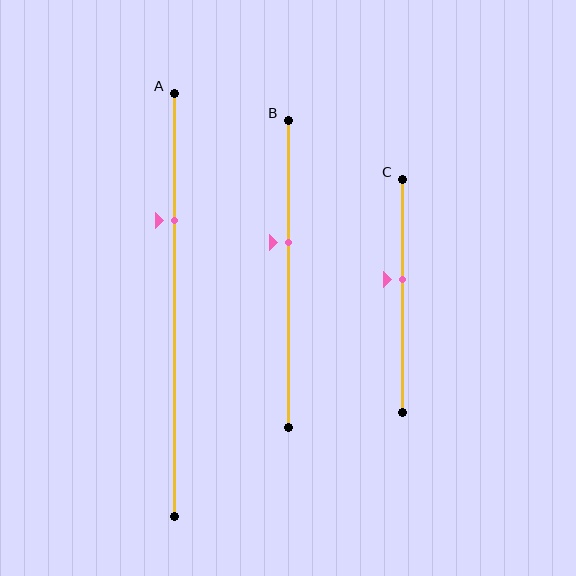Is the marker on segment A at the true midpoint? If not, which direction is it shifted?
No, the marker on segment A is shifted upward by about 20% of the segment length.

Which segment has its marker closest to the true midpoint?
Segment C has its marker closest to the true midpoint.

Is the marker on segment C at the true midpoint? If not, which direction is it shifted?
No, the marker on segment C is shifted upward by about 7% of the segment length.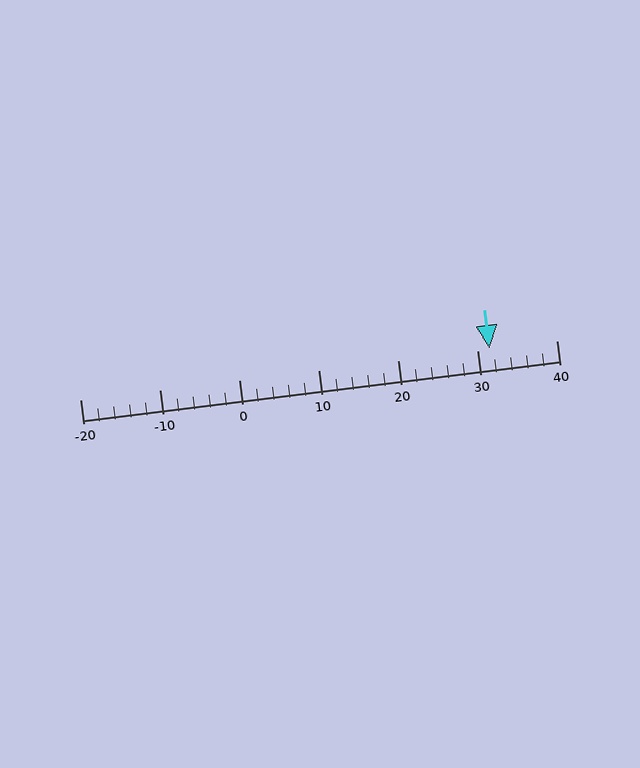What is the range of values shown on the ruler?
The ruler shows values from -20 to 40.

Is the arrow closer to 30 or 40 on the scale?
The arrow is closer to 30.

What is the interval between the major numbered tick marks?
The major tick marks are spaced 10 units apart.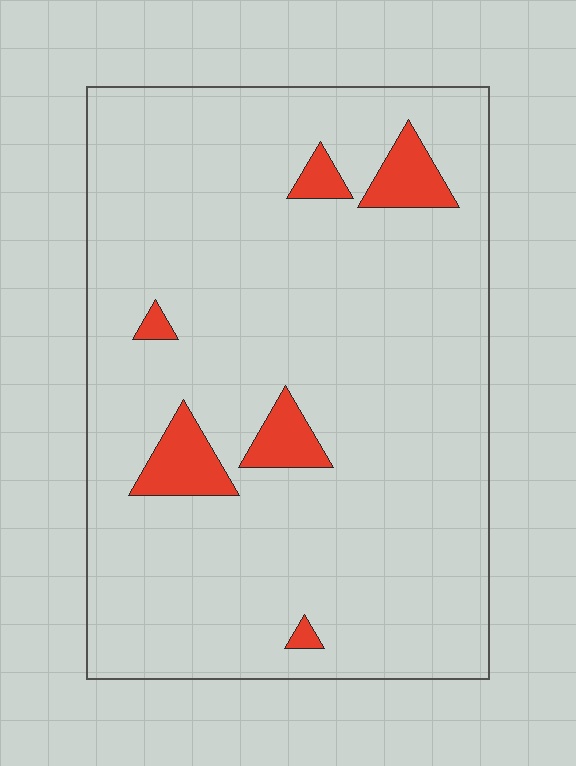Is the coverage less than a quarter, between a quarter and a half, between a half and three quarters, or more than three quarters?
Less than a quarter.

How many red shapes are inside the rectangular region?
6.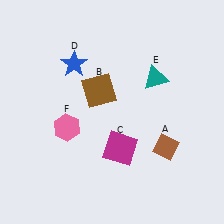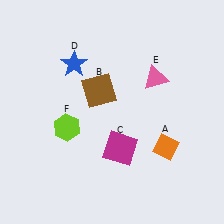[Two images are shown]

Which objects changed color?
A changed from brown to orange. E changed from teal to pink. F changed from pink to lime.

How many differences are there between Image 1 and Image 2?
There are 3 differences between the two images.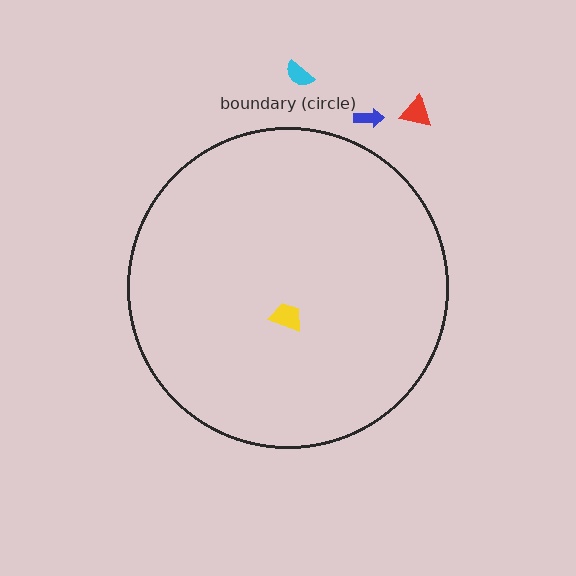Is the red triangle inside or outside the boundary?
Outside.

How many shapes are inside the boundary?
1 inside, 3 outside.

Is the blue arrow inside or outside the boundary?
Outside.